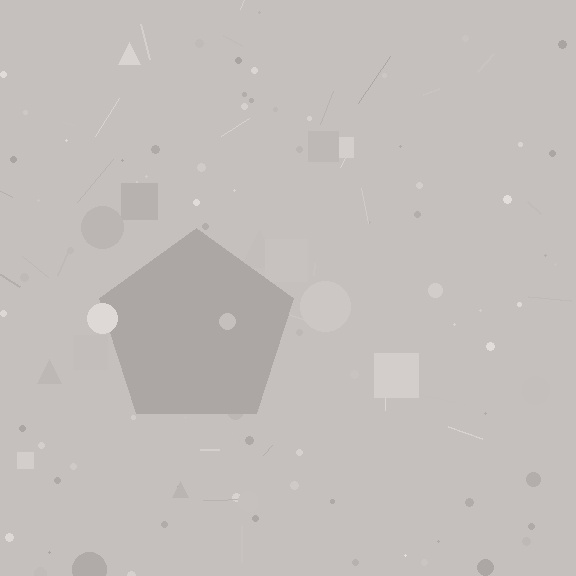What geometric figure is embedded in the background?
A pentagon is embedded in the background.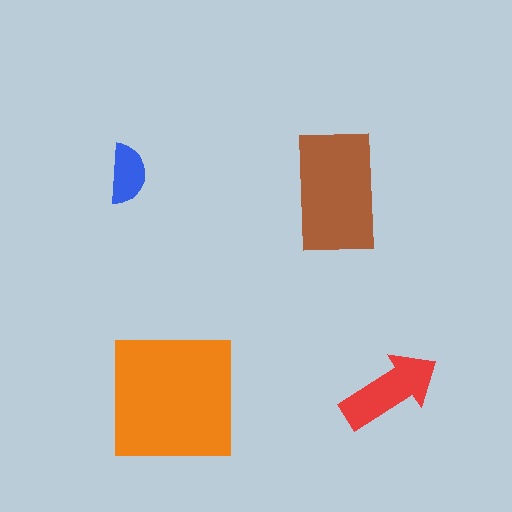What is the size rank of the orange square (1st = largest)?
1st.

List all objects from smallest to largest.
The blue semicircle, the red arrow, the brown rectangle, the orange square.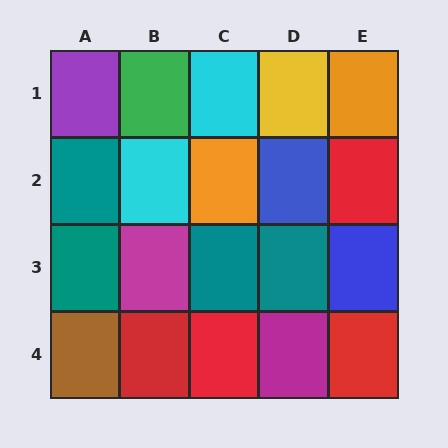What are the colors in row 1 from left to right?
Purple, green, cyan, yellow, orange.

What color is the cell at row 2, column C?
Orange.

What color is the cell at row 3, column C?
Teal.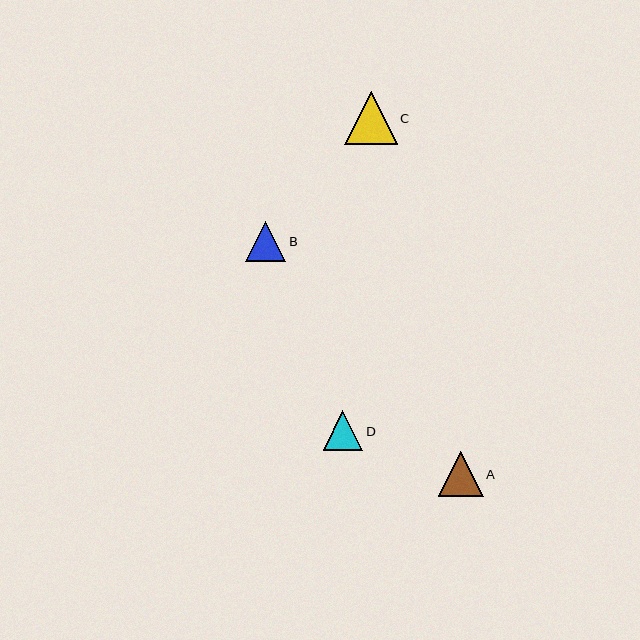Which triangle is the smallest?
Triangle D is the smallest with a size of approximately 39 pixels.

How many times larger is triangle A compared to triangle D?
Triangle A is approximately 1.1 times the size of triangle D.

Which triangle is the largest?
Triangle C is the largest with a size of approximately 53 pixels.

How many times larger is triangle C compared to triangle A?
Triangle C is approximately 1.2 times the size of triangle A.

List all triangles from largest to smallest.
From largest to smallest: C, A, B, D.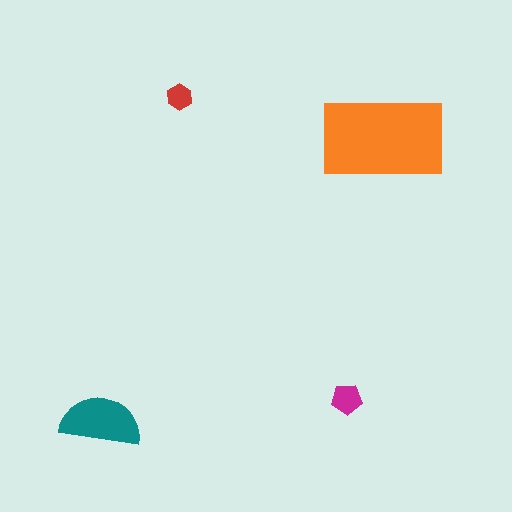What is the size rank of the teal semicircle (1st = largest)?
2nd.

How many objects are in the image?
There are 4 objects in the image.